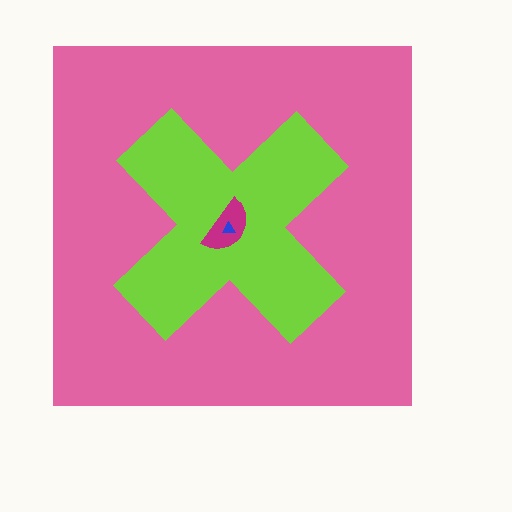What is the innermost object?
The blue triangle.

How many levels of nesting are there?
4.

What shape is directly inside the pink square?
The lime cross.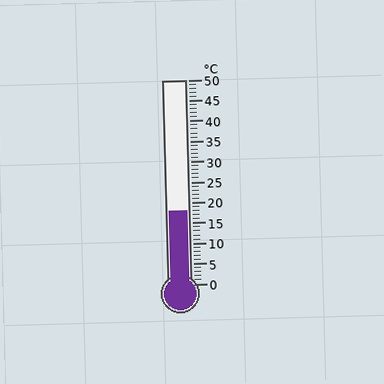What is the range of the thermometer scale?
The thermometer scale ranges from 0°C to 50°C.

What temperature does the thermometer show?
The thermometer shows approximately 18°C.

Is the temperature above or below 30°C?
The temperature is below 30°C.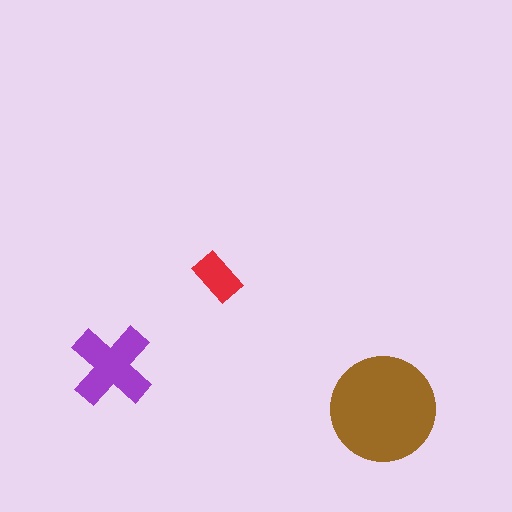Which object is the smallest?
The red rectangle.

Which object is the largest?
The brown circle.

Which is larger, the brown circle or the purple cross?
The brown circle.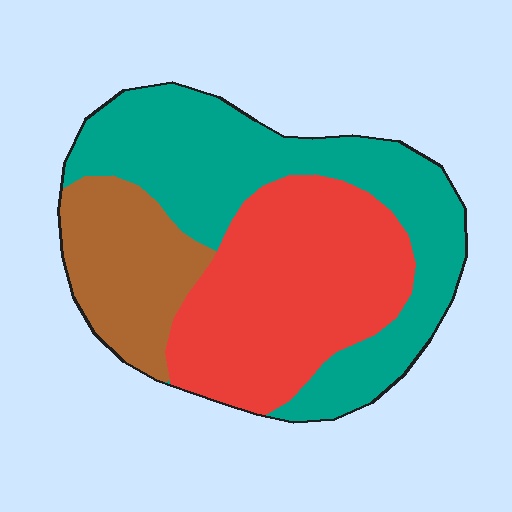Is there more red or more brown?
Red.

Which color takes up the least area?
Brown, at roughly 20%.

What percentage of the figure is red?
Red takes up about three eighths (3/8) of the figure.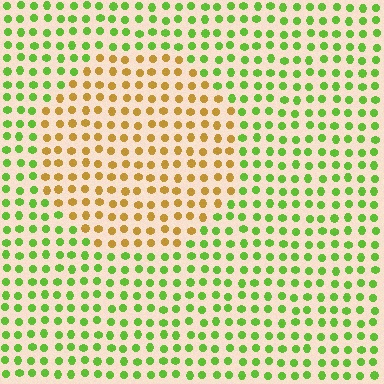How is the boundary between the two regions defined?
The boundary is defined purely by a slight shift in hue (about 61 degrees). Spacing, size, and orientation are identical on both sides.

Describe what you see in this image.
The image is filled with small lime elements in a uniform arrangement. A circle-shaped region is visible where the elements are tinted to a slightly different hue, forming a subtle color boundary.